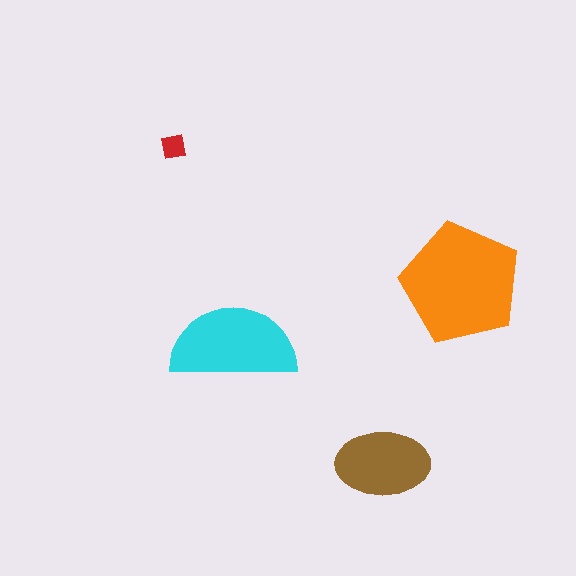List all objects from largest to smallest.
The orange pentagon, the cyan semicircle, the brown ellipse, the red square.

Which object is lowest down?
The brown ellipse is bottommost.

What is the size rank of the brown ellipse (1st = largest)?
3rd.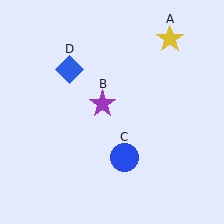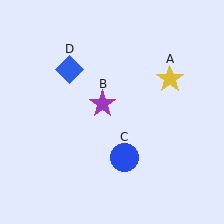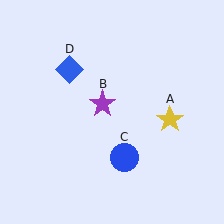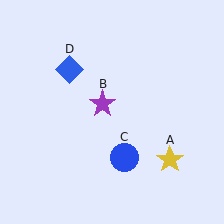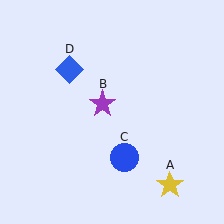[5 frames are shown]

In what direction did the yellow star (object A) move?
The yellow star (object A) moved down.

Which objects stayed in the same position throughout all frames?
Purple star (object B) and blue circle (object C) and blue diamond (object D) remained stationary.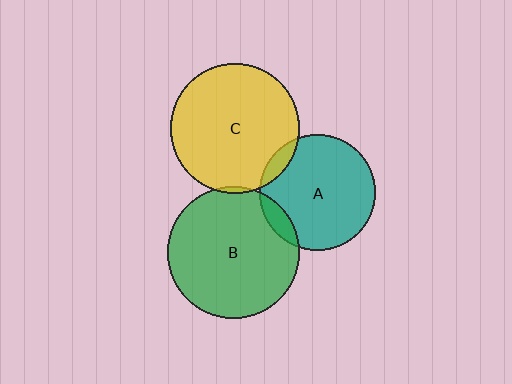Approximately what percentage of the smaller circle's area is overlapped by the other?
Approximately 10%.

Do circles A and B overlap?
Yes.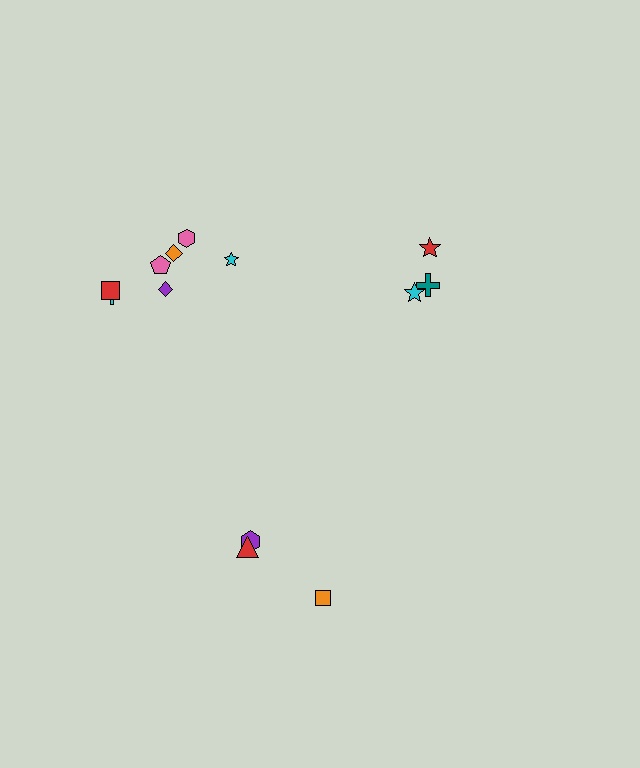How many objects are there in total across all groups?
There are 13 objects.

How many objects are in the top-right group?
There are 3 objects.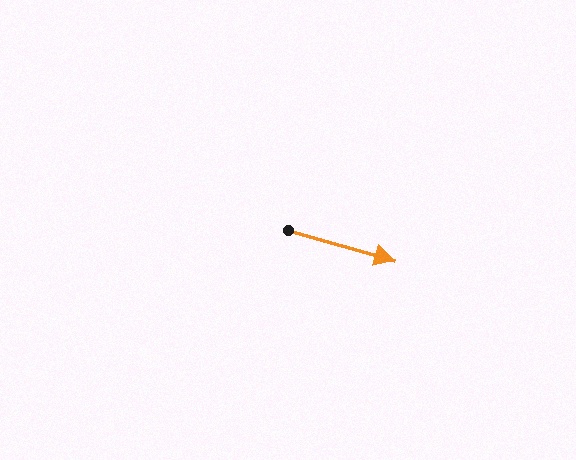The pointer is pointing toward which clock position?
Roughly 4 o'clock.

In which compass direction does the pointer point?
East.